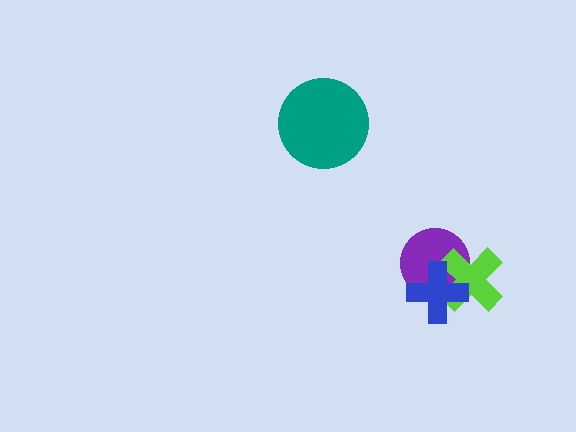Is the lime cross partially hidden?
Yes, it is partially covered by another shape.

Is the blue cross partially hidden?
No, no other shape covers it.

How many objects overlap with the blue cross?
2 objects overlap with the blue cross.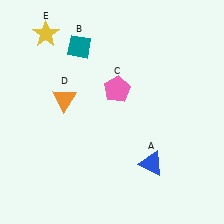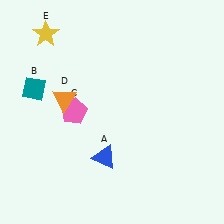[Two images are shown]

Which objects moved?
The objects that moved are: the blue triangle (A), the teal diamond (B), the pink pentagon (C).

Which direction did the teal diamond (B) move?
The teal diamond (B) moved left.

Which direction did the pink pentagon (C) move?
The pink pentagon (C) moved left.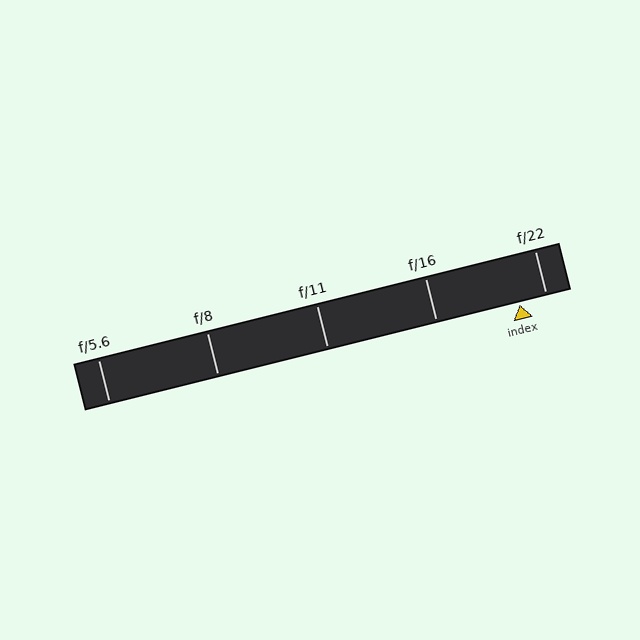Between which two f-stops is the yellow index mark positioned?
The index mark is between f/16 and f/22.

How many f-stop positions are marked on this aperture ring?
There are 5 f-stop positions marked.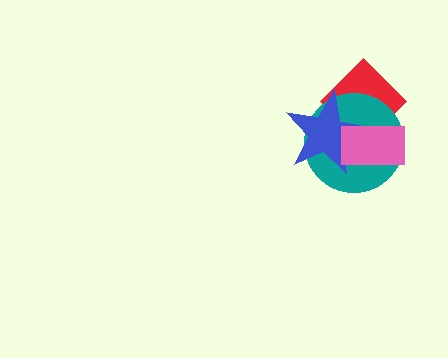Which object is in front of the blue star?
The pink rectangle is in front of the blue star.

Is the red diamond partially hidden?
Yes, it is partially covered by another shape.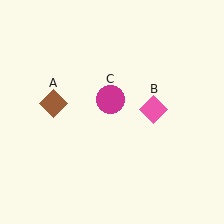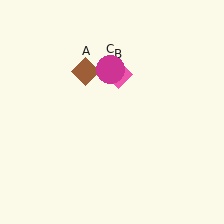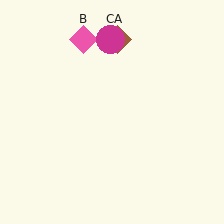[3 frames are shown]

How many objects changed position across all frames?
3 objects changed position: brown diamond (object A), pink diamond (object B), magenta circle (object C).